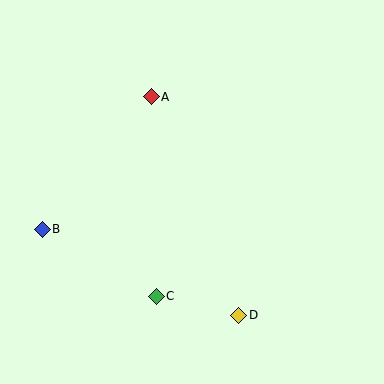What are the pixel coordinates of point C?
Point C is at (156, 296).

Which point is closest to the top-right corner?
Point A is closest to the top-right corner.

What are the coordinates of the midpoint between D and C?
The midpoint between D and C is at (198, 306).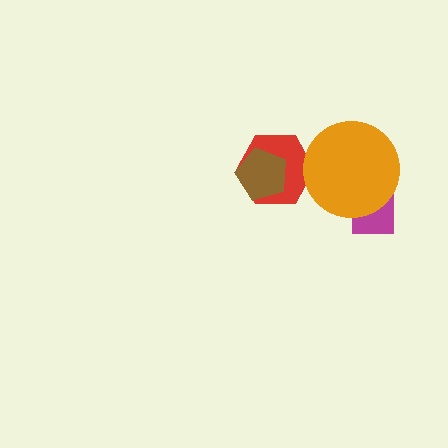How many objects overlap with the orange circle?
2 objects overlap with the orange circle.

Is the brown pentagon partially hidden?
No, no other shape covers it.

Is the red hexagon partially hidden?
Yes, it is partially covered by another shape.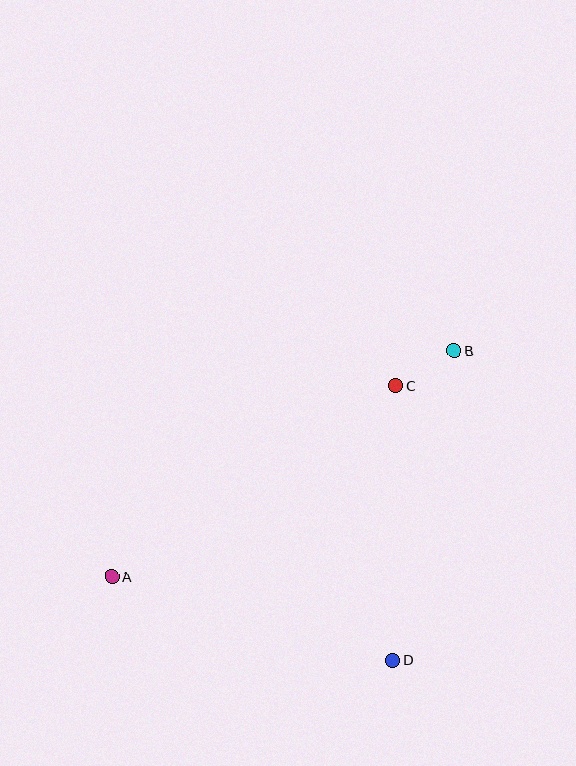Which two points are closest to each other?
Points B and C are closest to each other.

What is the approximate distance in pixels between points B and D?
The distance between B and D is approximately 316 pixels.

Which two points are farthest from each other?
Points A and B are farthest from each other.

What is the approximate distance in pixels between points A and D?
The distance between A and D is approximately 293 pixels.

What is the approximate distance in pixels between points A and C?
The distance between A and C is approximately 343 pixels.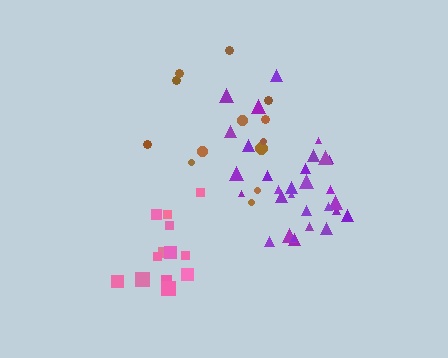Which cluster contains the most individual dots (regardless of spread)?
Purple (30).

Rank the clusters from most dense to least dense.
pink, purple, brown.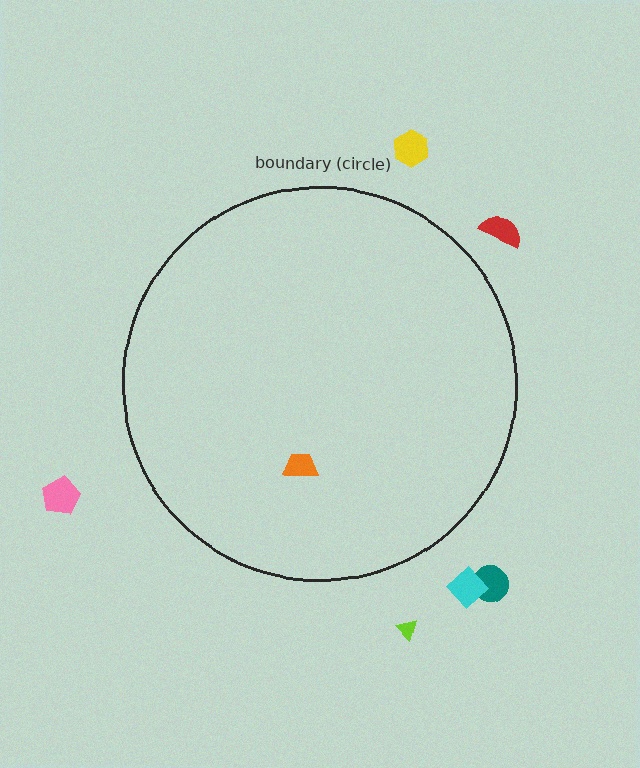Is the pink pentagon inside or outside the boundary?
Outside.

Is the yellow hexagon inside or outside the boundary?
Outside.